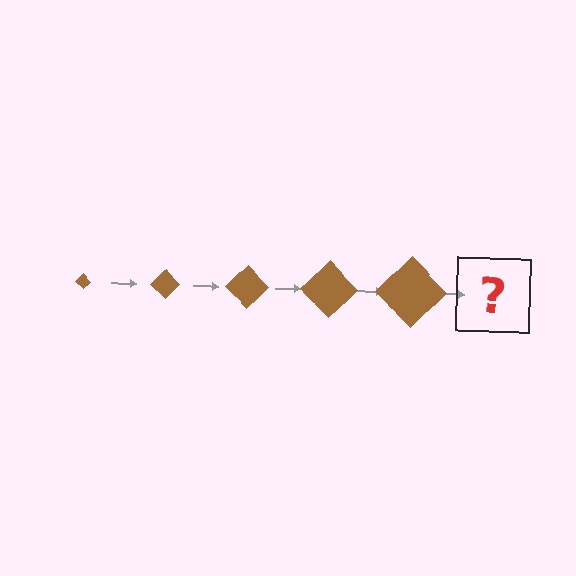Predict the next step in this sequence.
The next step is a brown diamond, larger than the previous one.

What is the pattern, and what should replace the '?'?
The pattern is that the diamond gets progressively larger each step. The '?' should be a brown diamond, larger than the previous one.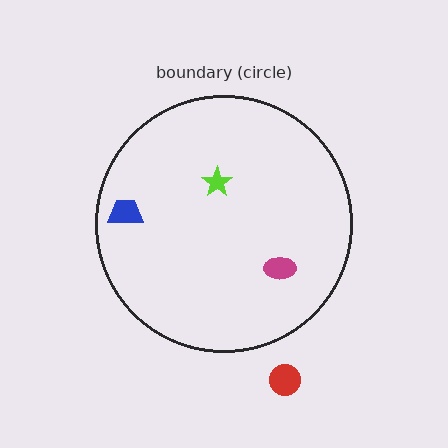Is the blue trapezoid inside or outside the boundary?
Inside.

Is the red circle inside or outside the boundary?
Outside.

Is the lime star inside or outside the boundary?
Inside.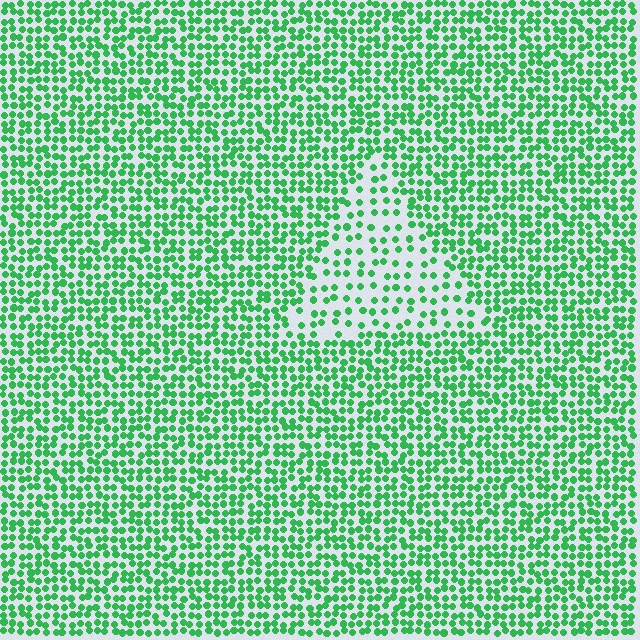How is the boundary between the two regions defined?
The boundary is defined by a change in element density (approximately 2.1x ratio). All elements are the same color, size, and shape.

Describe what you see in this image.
The image contains small green elements arranged at two different densities. A triangle-shaped region is visible where the elements are less densely packed than the surrounding area.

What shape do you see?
I see a triangle.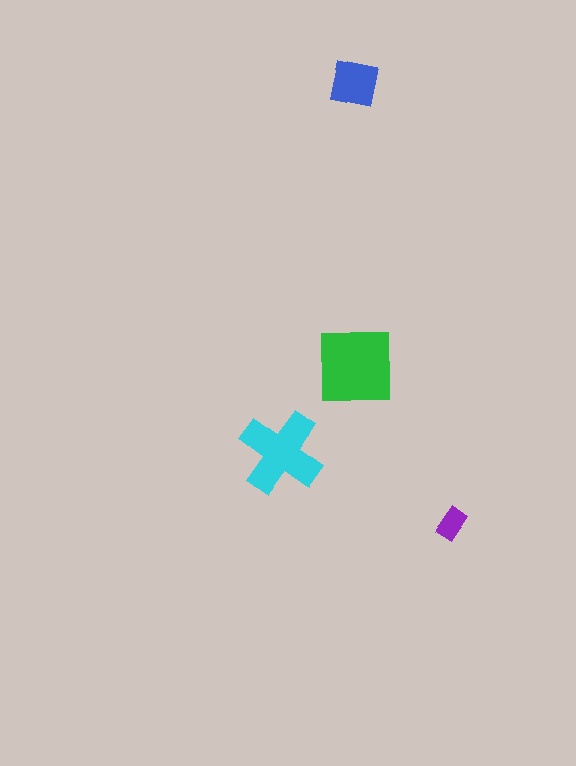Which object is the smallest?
The purple rectangle.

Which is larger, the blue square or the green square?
The green square.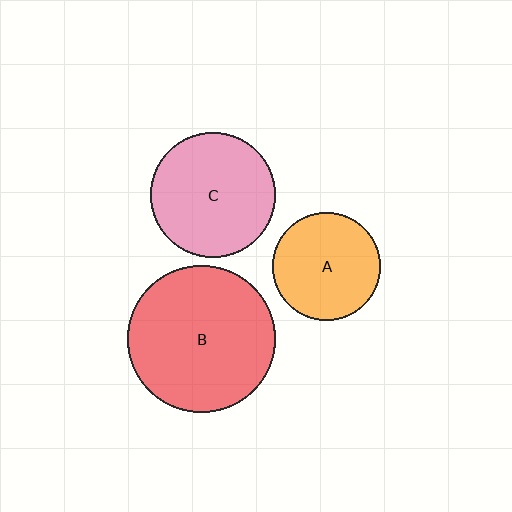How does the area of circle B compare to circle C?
Approximately 1.4 times.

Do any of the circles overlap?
No, none of the circles overlap.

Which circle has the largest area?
Circle B (red).